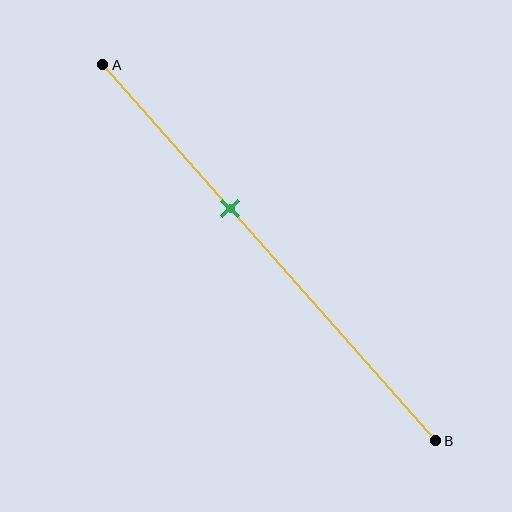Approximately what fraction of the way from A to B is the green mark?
The green mark is approximately 40% of the way from A to B.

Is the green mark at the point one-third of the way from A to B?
No, the mark is at about 40% from A, not at the 33% one-third point.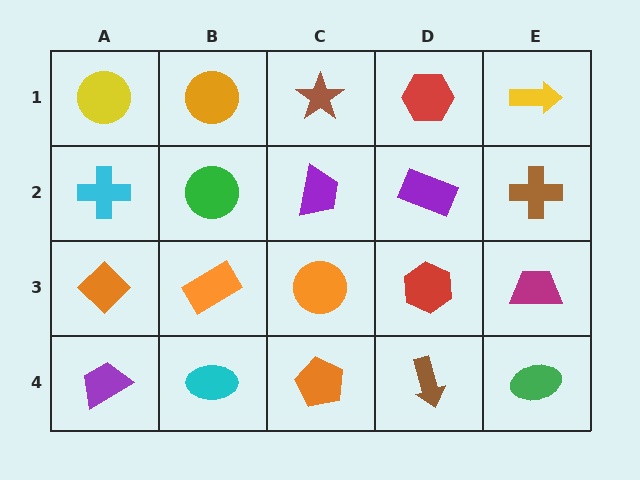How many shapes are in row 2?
5 shapes.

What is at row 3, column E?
A magenta trapezoid.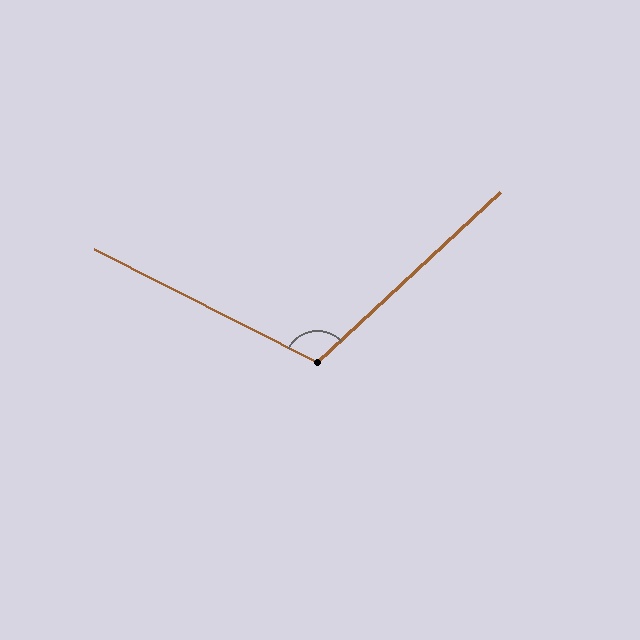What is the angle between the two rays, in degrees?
Approximately 110 degrees.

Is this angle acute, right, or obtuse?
It is obtuse.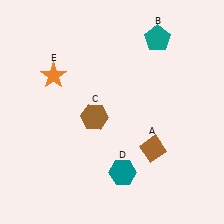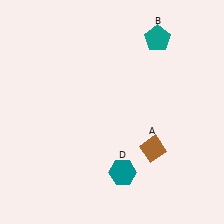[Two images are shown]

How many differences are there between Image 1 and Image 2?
There are 2 differences between the two images.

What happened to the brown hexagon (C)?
The brown hexagon (C) was removed in Image 2. It was in the bottom-left area of Image 1.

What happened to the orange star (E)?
The orange star (E) was removed in Image 2. It was in the top-left area of Image 1.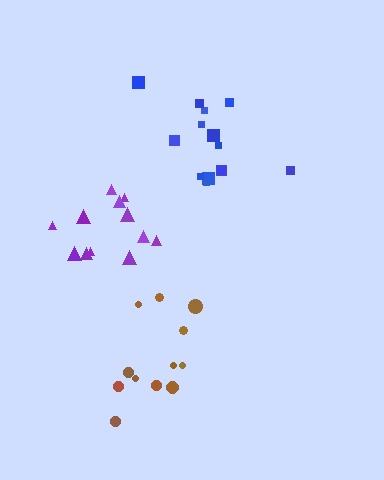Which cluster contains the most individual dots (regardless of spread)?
Blue (14).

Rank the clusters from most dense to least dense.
purple, blue, brown.